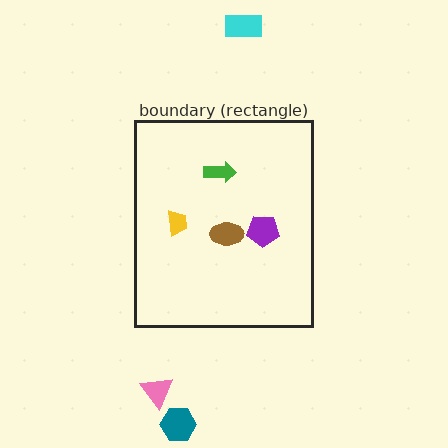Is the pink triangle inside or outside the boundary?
Outside.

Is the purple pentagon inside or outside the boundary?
Inside.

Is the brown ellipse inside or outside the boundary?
Inside.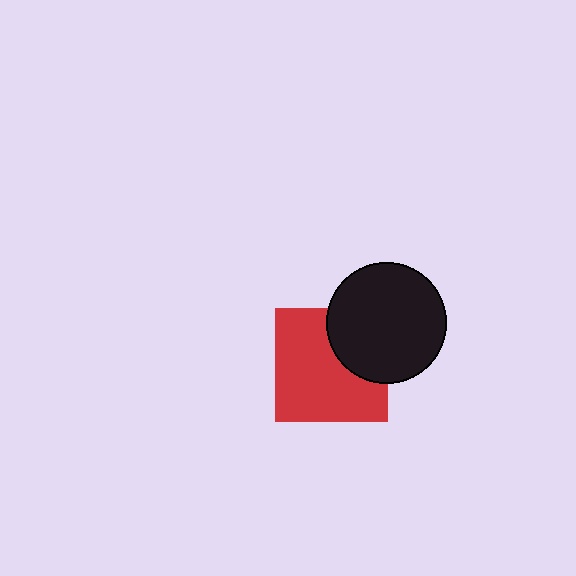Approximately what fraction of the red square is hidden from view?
Roughly 31% of the red square is hidden behind the black circle.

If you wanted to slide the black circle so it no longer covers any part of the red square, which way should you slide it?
Slide it toward the upper-right — that is the most direct way to separate the two shapes.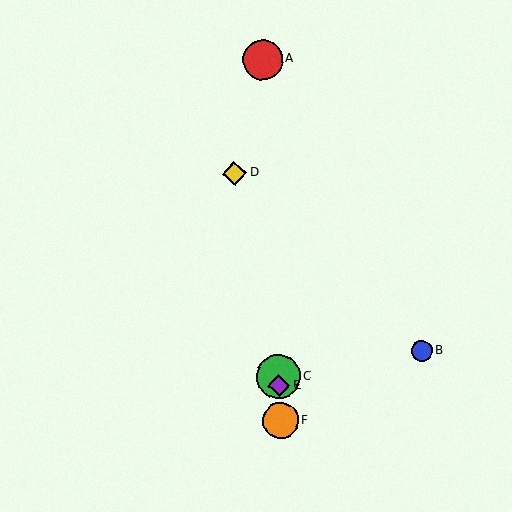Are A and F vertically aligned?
Yes, both are at x≈263.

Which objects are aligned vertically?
Objects A, C, E, F are aligned vertically.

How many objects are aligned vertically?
4 objects (A, C, E, F) are aligned vertically.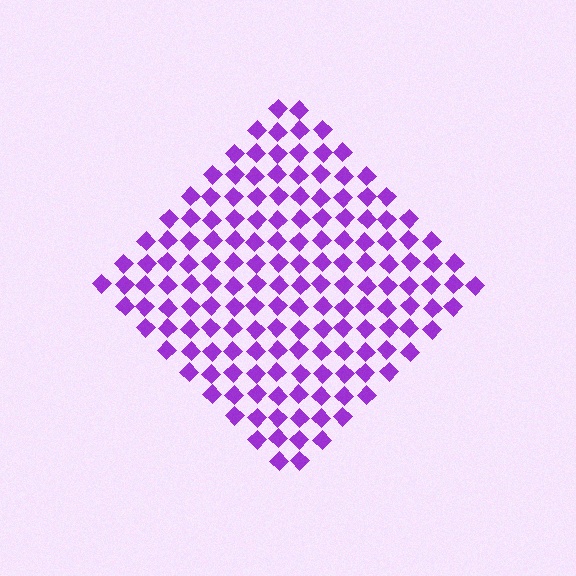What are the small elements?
The small elements are diamonds.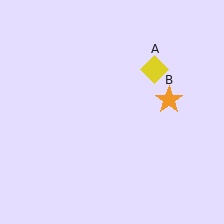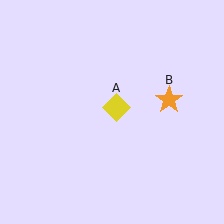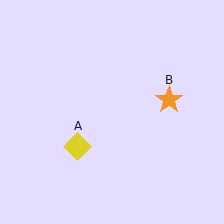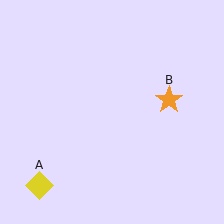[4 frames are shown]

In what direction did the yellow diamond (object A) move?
The yellow diamond (object A) moved down and to the left.